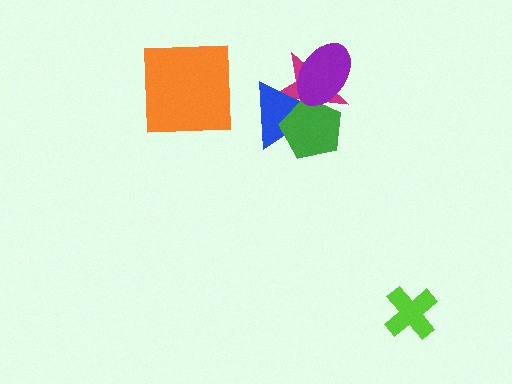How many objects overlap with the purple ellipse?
3 objects overlap with the purple ellipse.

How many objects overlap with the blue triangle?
3 objects overlap with the blue triangle.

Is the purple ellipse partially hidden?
No, no other shape covers it.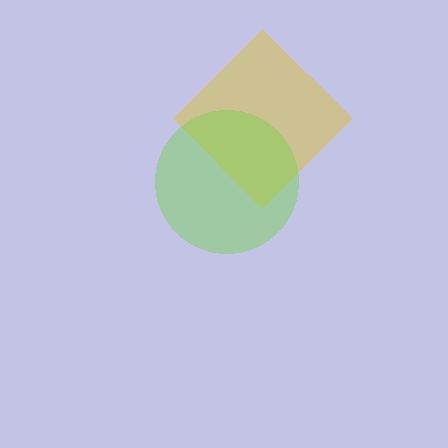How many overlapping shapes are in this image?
There are 2 overlapping shapes in the image.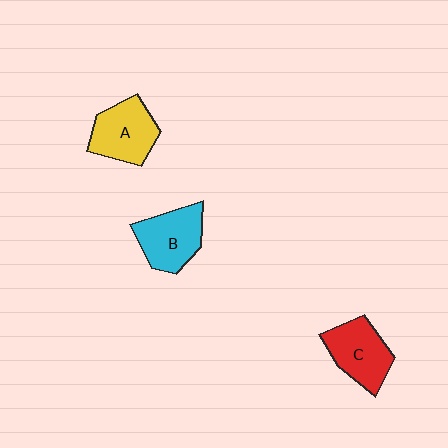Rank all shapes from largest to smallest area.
From largest to smallest: B (cyan), A (yellow), C (red).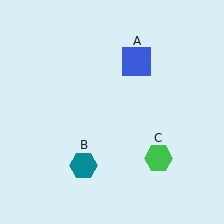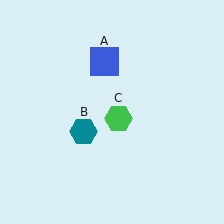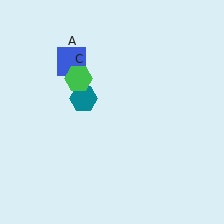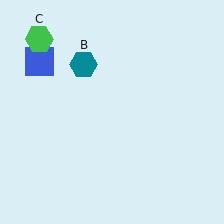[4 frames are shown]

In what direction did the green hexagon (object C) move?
The green hexagon (object C) moved up and to the left.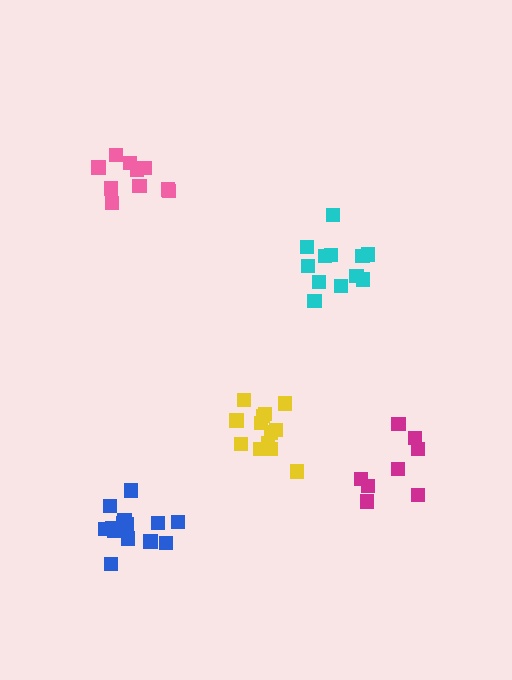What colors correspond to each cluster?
The clusters are colored: pink, magenta, cyan, blue, yellow.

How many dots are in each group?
Group 1: 10 dots, Group 2: 8 dots, Group 3: 12 dots, Group 4: 14 dots, Group 5: 13 dots (57 total).